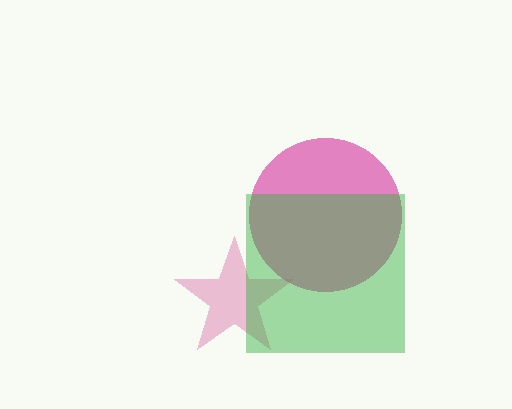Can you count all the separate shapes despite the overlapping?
Yes, there are 3 separate shapes.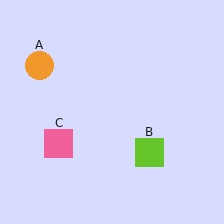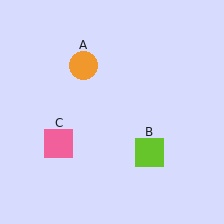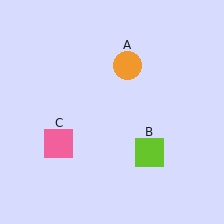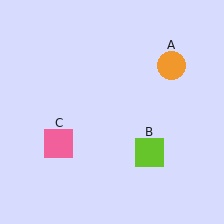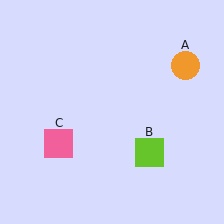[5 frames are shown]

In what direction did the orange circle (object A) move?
The orange circle (object A) moved right.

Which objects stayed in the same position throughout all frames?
Lime square (object B) and pink square (object C) remained stationary.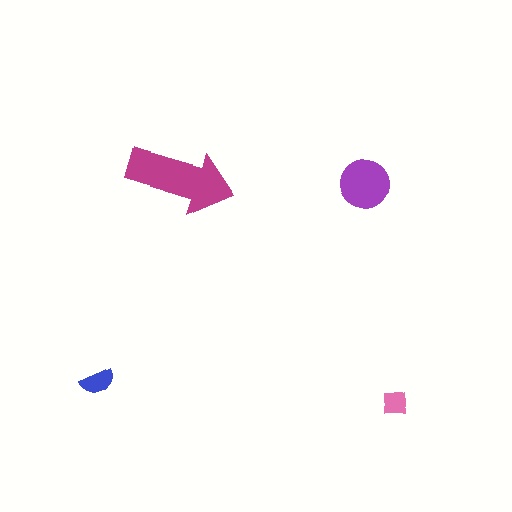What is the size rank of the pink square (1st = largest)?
4th.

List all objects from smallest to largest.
The pink square, the blue semicircle, the purple circle, the magenta arrow.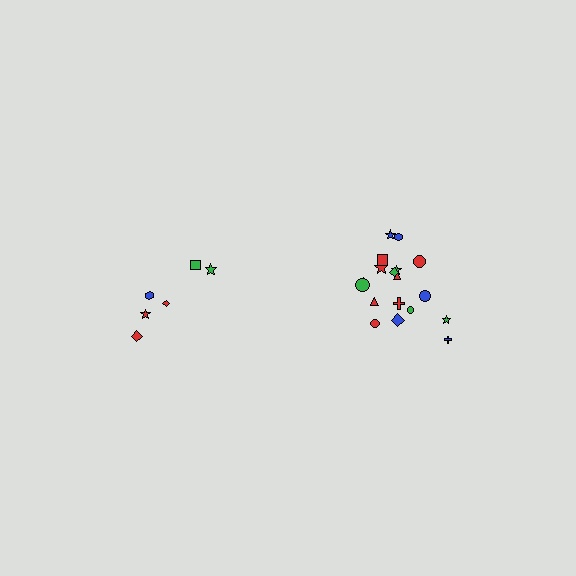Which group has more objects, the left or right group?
The right group.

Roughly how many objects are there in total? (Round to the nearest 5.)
Roughly 25 objects in total.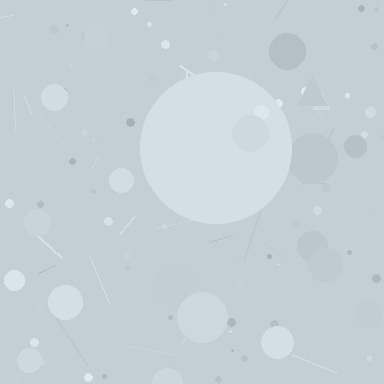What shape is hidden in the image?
A circle is hidden in the image.